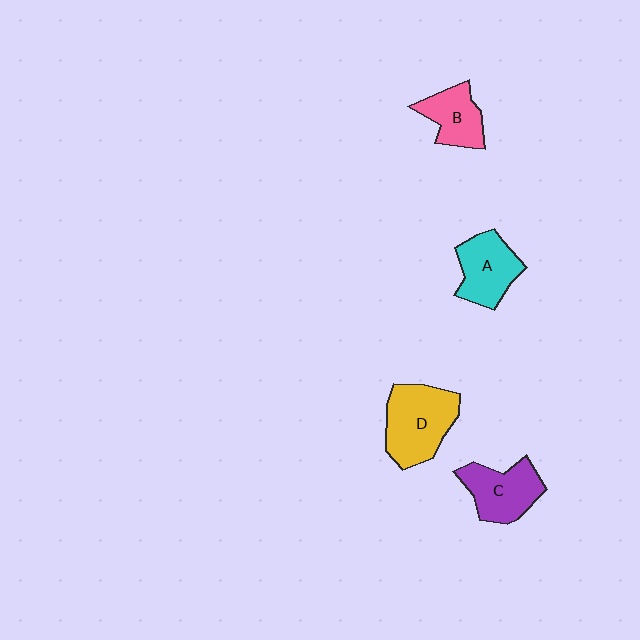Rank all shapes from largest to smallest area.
From largest to smallest: D (yellow), C (purple), A (cyan), B (pink).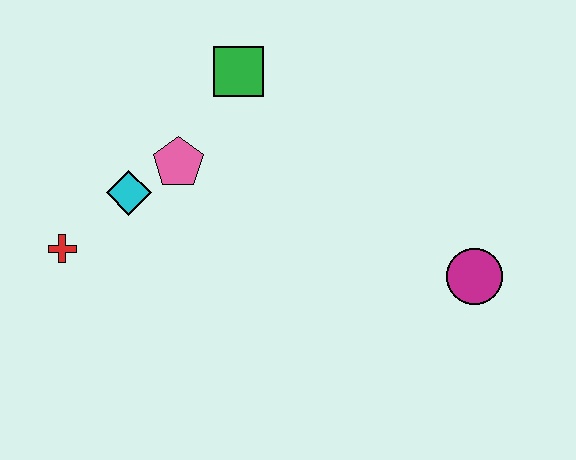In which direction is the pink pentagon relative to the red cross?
The pink pentagon is to the right of the red cross.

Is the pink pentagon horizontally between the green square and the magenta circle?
No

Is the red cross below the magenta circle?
No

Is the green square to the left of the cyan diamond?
No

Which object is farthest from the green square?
The magenta circle is farthest from the green square.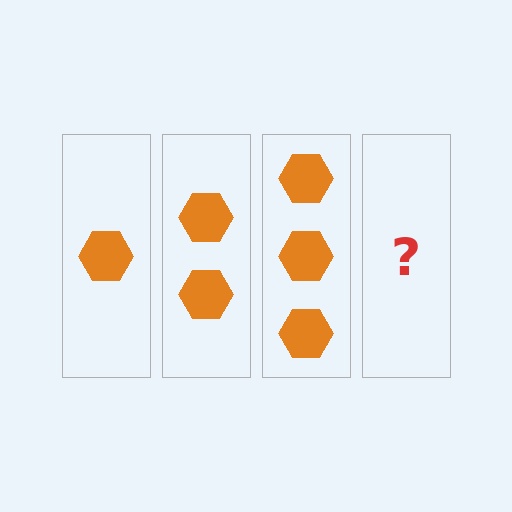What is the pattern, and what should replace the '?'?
The pattern is that each step adds one more hexagon. The '?' should be 4 hexagons.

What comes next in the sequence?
The next element should be 4 hexagons.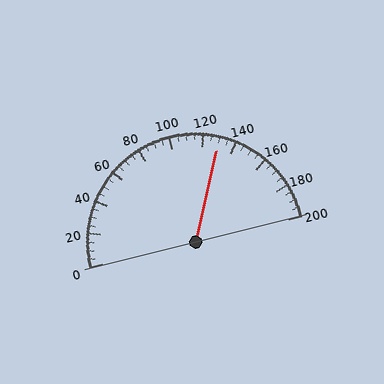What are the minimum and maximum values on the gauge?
The gauge ranges from 0 to 200.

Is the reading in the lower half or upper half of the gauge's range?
The reading is in the upper half of the range (0 to 200).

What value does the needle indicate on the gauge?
The needle indicates approximately 130.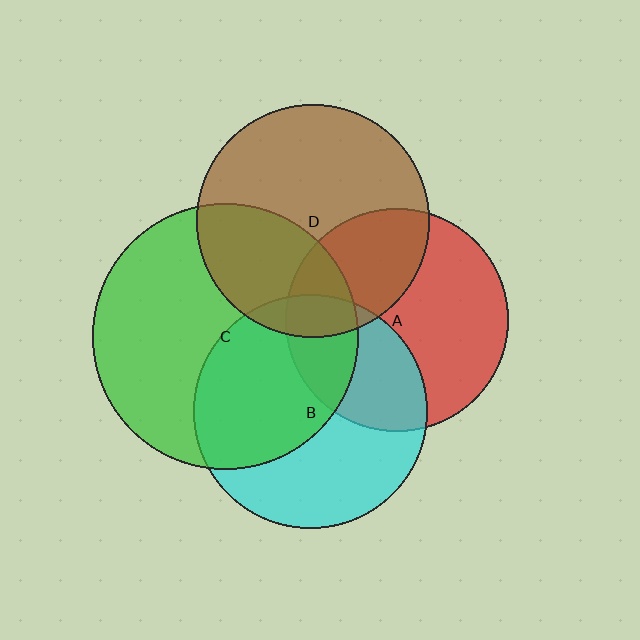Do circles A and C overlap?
Yes.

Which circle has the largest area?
Circle C (green).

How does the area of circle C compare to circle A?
Approximately 1.4 times.